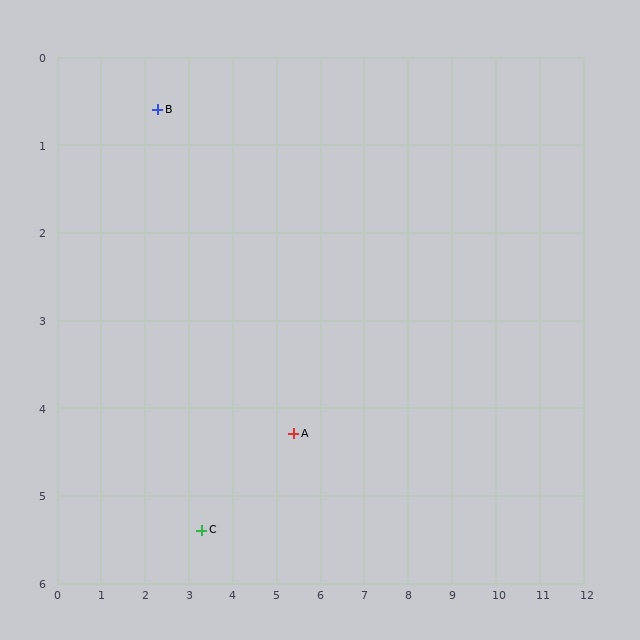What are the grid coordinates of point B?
Point B is at approximately (2.3, 0.6).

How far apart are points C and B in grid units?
Points C and B are about 4.9 grid units apart.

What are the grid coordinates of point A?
Point A is at approximately (5.4, 4.3).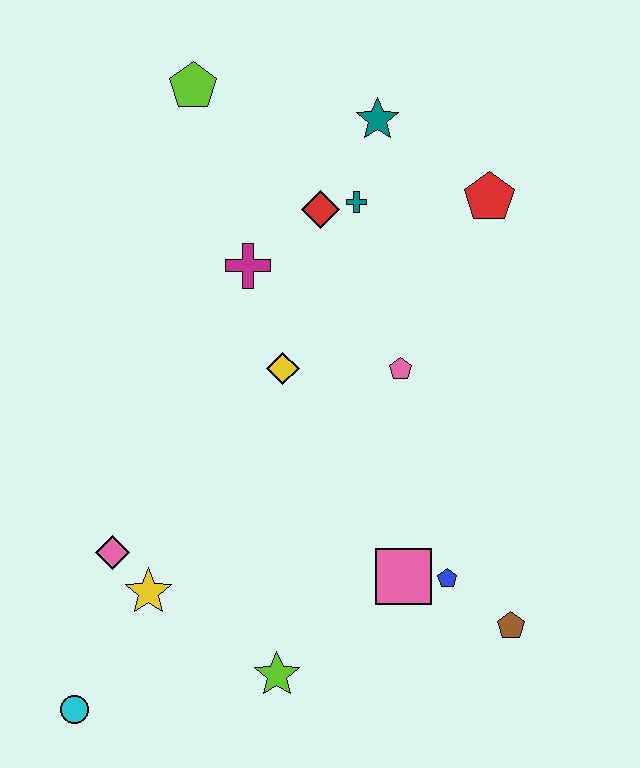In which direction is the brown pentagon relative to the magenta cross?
The brown pentagon is below the magenta cross.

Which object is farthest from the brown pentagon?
The lime pentagon is farthest from the brown pentagon.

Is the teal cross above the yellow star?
Yes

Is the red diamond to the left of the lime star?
No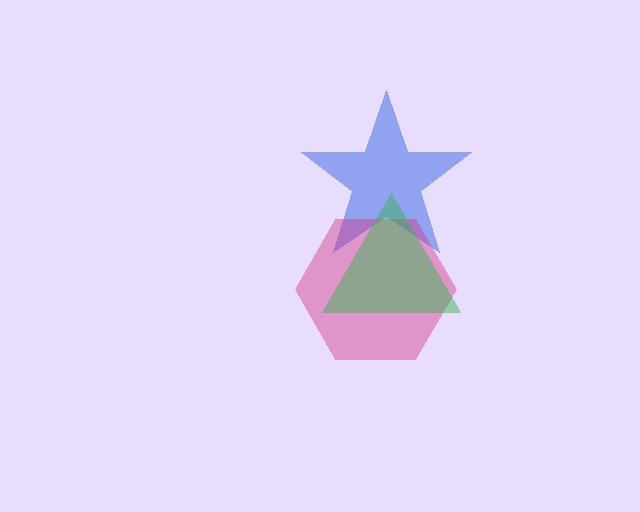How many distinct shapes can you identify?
There are 3 distinct shapes: a blue star, a magenta hexagon, a green triangle.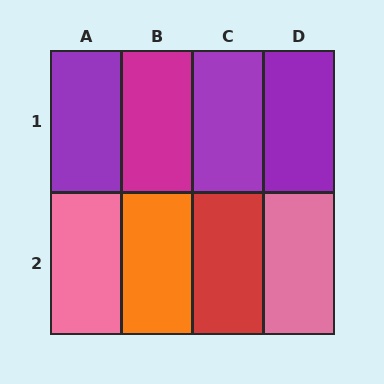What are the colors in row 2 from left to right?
Pink, orange, red, pink.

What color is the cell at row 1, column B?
Magenta.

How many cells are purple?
3 cells are purple.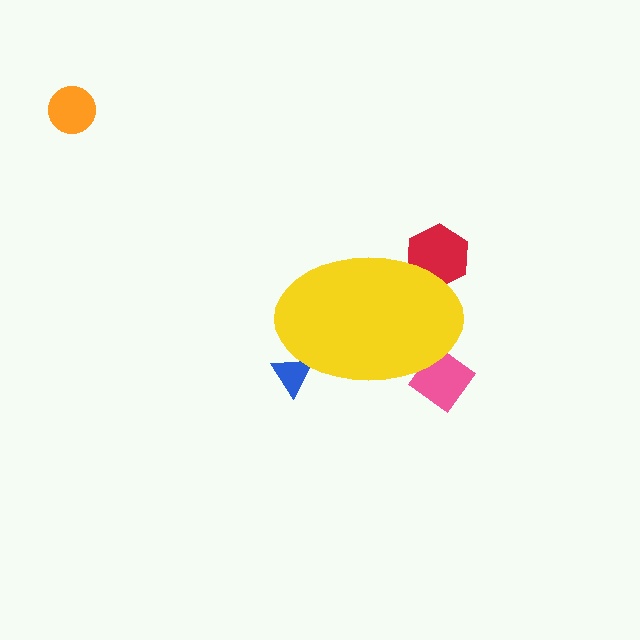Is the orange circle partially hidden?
No, the orange circle is fully visible.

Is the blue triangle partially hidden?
Yes, the blue triangle is partially hidden behind the yellow ellipse.